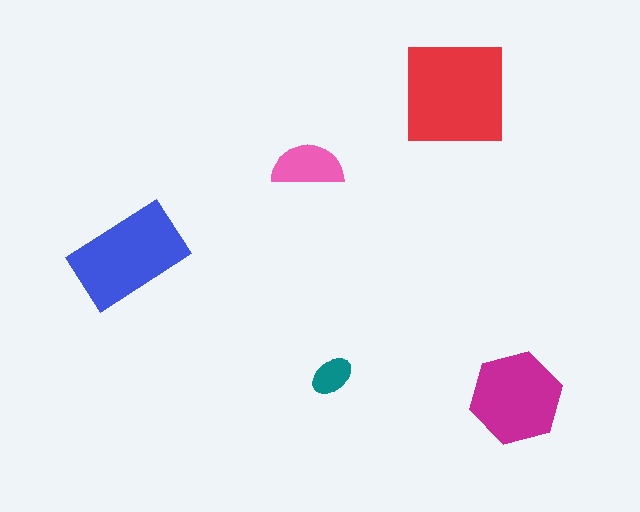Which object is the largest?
The red square.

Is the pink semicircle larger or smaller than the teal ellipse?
Larger.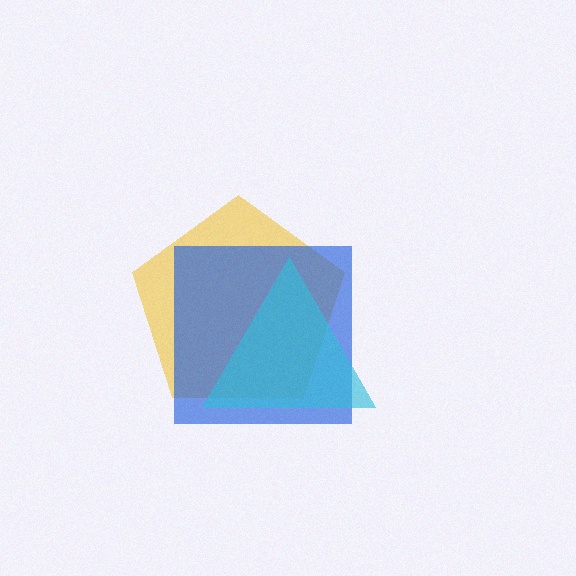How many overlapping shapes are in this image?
There are 3 overlapping shapes in the image.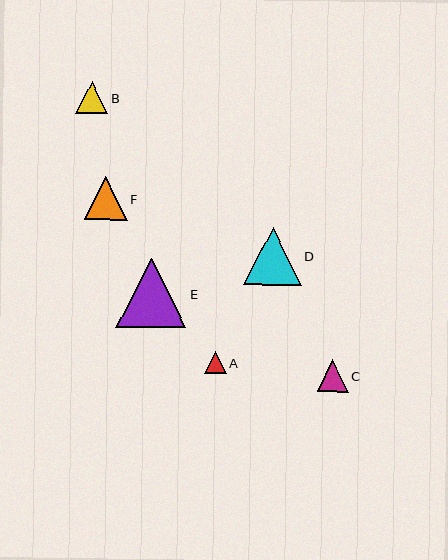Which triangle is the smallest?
Triangle A is the smallest with a size of approximately 22 pixels.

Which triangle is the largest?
Triangle E is the largest with a size of approximately 70 pixels.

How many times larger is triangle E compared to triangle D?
Triangle E is approximately 1.2 times the size of triangle D.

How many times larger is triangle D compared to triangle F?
Triangle D is approximately 1.3 times the size of triangle F.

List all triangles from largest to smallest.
From largest to smallest: E, D, F, B, C, A.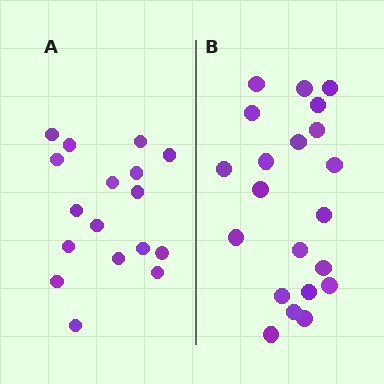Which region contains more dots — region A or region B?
Region B (the right region) has more dots.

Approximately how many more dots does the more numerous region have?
Region B has about 4 more dots than region A.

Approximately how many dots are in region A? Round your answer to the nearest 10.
About 20 dots. (The exact count is 17, which rounds to 20.)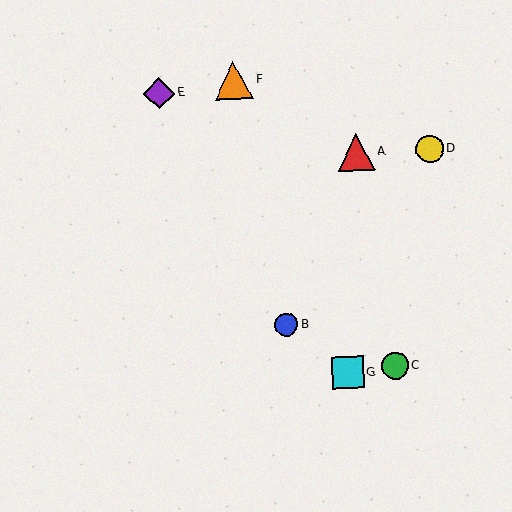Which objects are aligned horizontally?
Objects A, D are aligned horizontally.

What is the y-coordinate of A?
Object A is at y≈153.